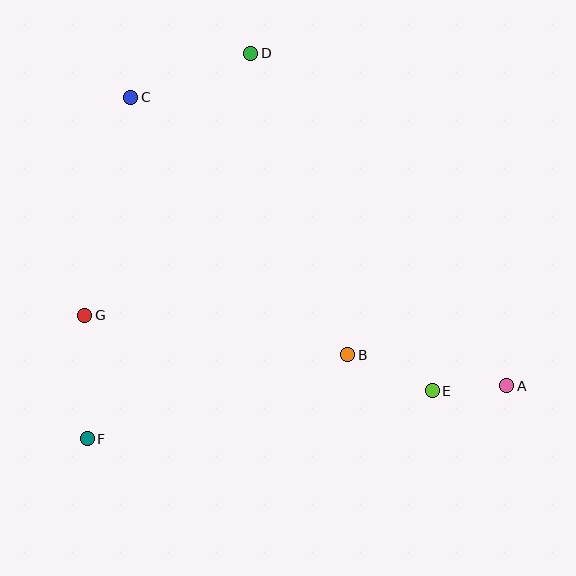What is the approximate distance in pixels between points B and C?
The distance between B and C is approximately 337 pixels.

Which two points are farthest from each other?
Points A and C are farthest from each other.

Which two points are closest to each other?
Points A and E are closest to each other.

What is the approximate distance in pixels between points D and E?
The distance between D and E is approximately 383 pixels.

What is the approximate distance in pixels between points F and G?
The distance between F and G is approximately 124 pixels.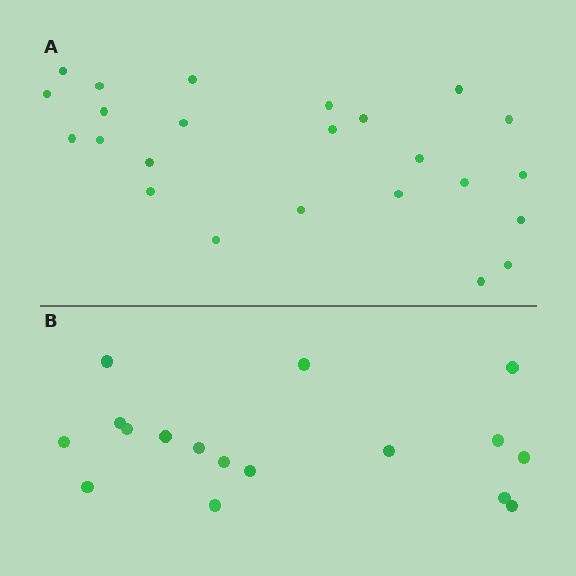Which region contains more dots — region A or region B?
Region A (the top region) has more dots.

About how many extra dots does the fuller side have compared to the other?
Region A has roughly 8 or so more dots than region B.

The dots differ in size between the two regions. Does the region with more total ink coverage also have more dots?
No. Region B has more total ink coverage because its dots are larger, but region A actually contains more individual dots. Total area can be misleading — the number of items is what matters here.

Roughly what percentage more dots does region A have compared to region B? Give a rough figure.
About 40% more.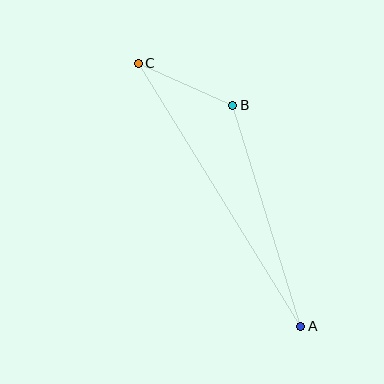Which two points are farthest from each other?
Points A and C are farthest from each other.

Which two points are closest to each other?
Points B and C are closest to each other.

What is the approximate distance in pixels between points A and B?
The distance between A and B is approximately 232 pixels.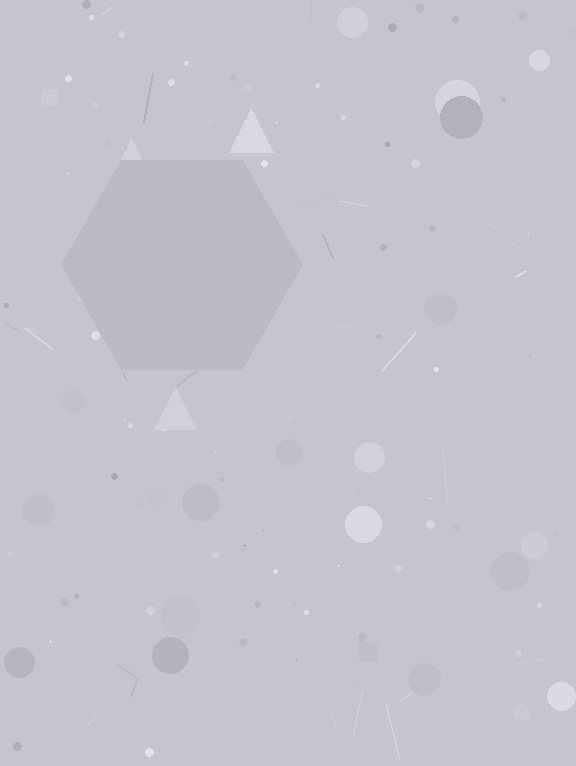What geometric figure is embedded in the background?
A hexagon is embedded in the background.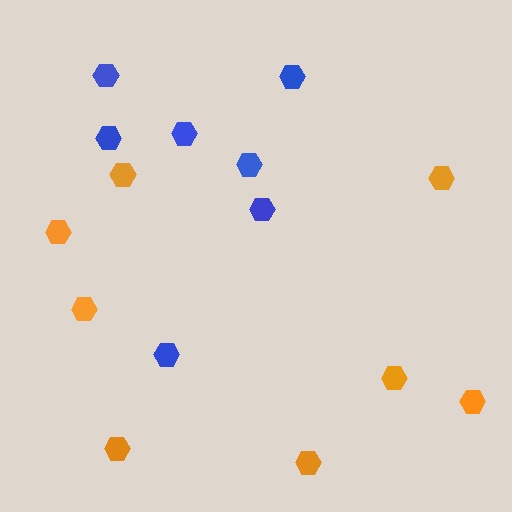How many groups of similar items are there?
There are 2 groups: one group of orange hexagons (8) and one group of blue hexagons (7).